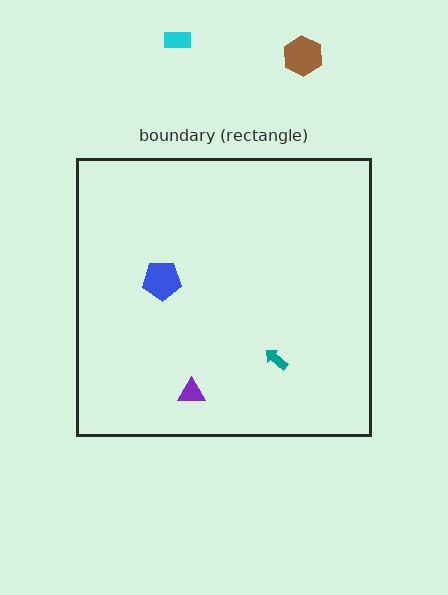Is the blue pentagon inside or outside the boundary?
Inside.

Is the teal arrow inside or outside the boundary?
Inside.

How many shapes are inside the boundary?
3 inside, 2 outside.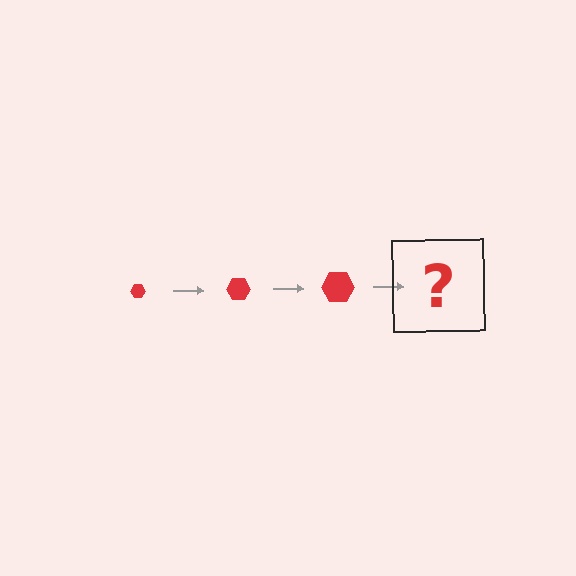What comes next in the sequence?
The next element should be a red hexagon, larger than the previous one.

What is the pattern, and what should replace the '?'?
The pattern is that the hexagon gets progressively larger each step. The '?' should be a red hexagon, larger than the previous one.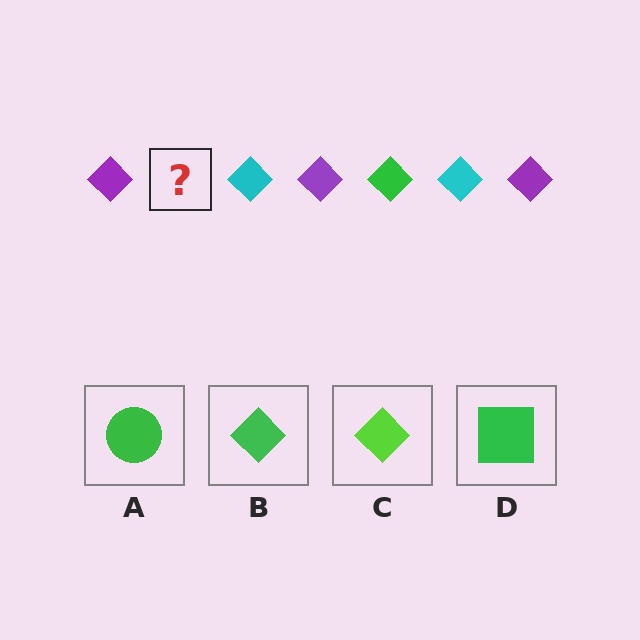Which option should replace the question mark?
Option B.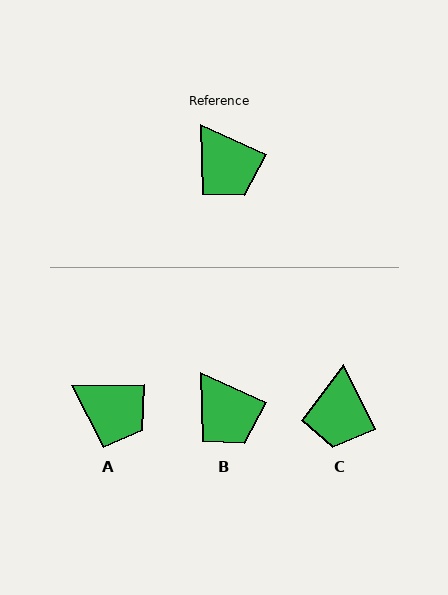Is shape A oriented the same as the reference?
No, it is off by about 25 degrees.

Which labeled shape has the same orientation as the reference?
B.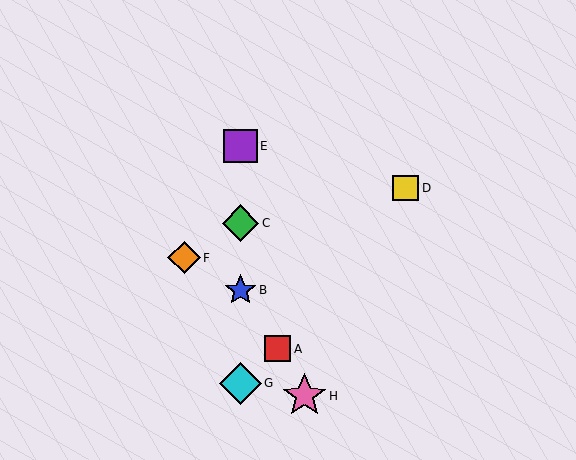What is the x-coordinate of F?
Object F is at x≈184.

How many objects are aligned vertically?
4 objects (B, C, E, G) are aligned vertically.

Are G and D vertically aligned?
No, G is at x≈240 and D is at x≈406.